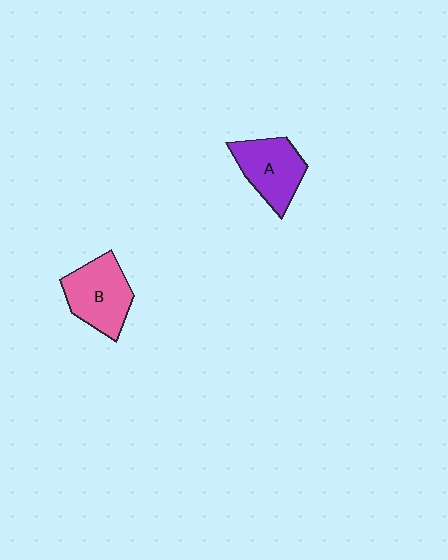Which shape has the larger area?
Shape B (pink).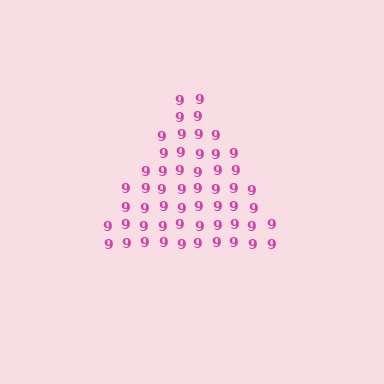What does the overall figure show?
The overall figure shows a triangle.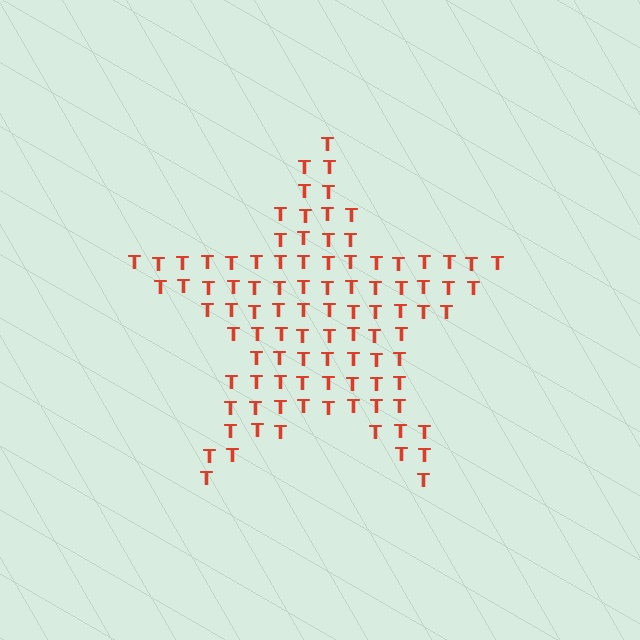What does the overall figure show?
The overall figure shows a star.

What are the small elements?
The small elements are letter T's.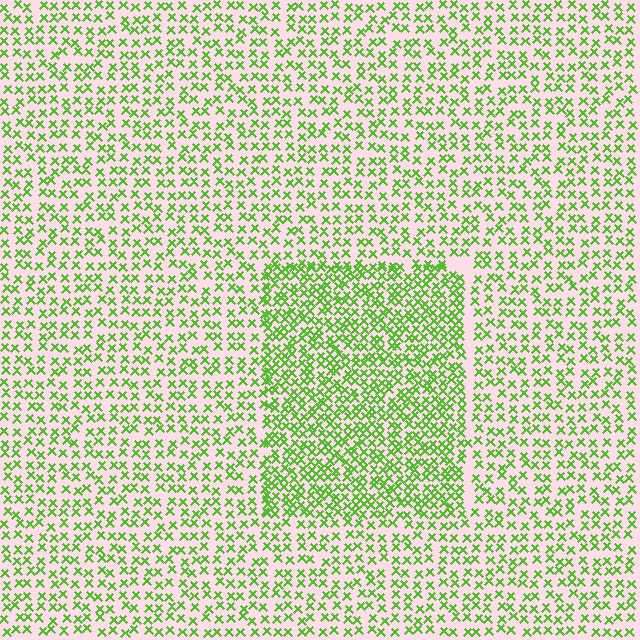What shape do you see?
I see a rectangle.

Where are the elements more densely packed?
The elements are more densely packed inside the rectangle boundary.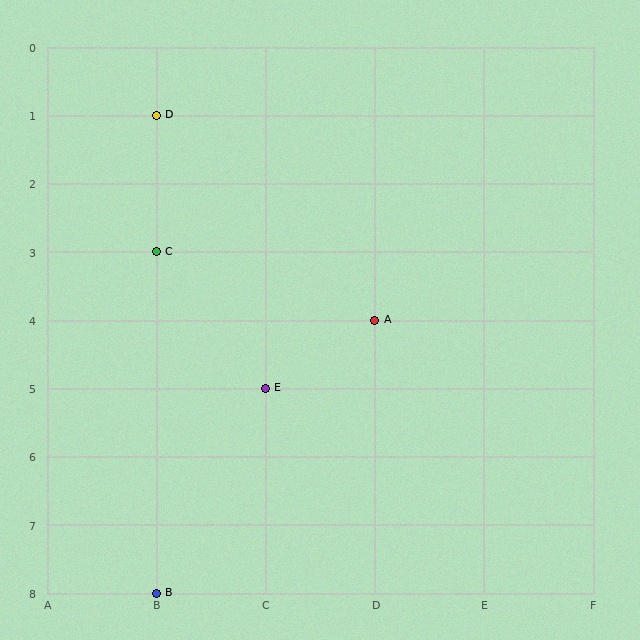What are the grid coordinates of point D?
Point D is at grid coordinates (B, 1).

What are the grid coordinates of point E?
Point E is at grid coordinates (C, 5).